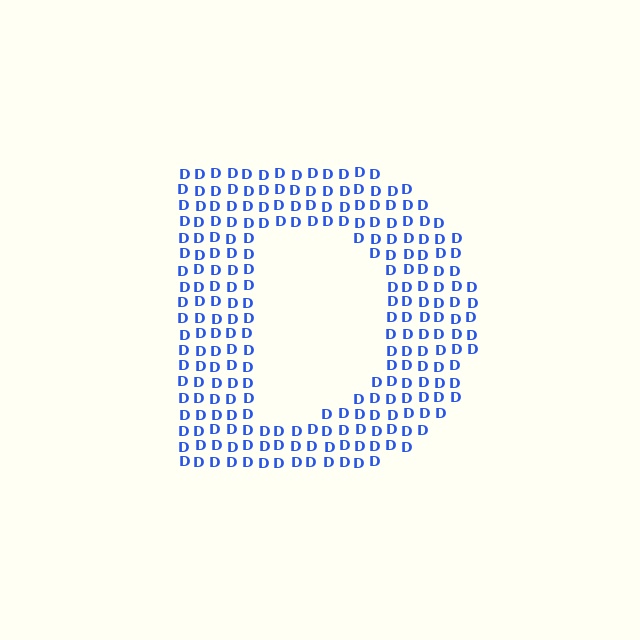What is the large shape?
The large shape is the letter D.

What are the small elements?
The small elements are letter D's.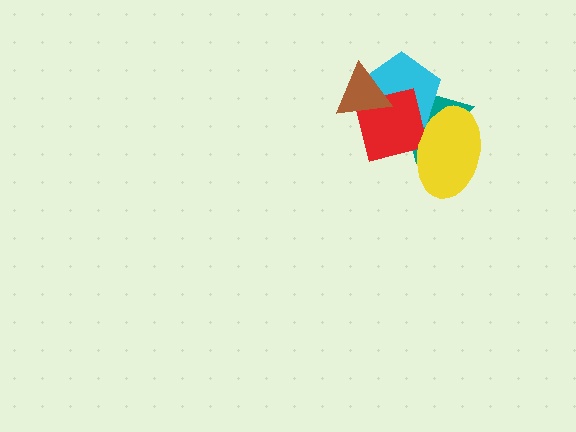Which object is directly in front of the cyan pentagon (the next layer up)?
The red square is directly in front of the cyan pentagon.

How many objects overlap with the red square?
4 objects overlap with the red square.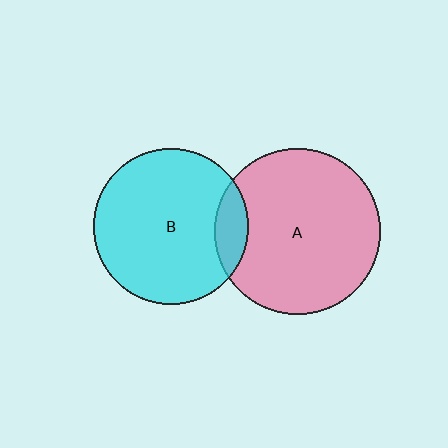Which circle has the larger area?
Circle A (pink).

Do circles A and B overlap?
Yes.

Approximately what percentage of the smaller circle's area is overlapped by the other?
Approximately 10%.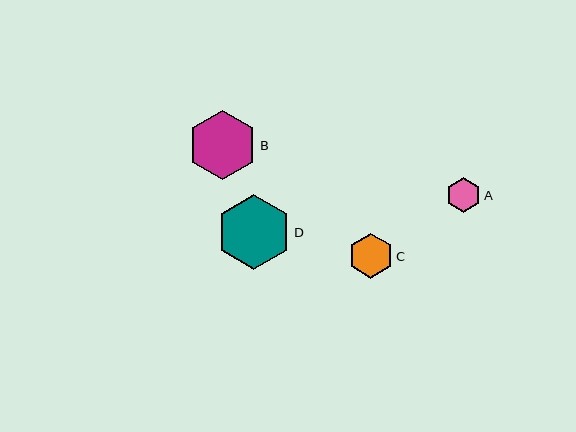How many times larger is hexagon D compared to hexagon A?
Hexagon D is approximately 2.2 times the size of hexagon A.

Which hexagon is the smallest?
Hexagon A is the smallest with a size of approximately 35 pixels.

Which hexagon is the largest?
Hexagon D is the largest with a size of approximately 75 pixels.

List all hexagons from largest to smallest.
From largest to smallest: D, B, C, A.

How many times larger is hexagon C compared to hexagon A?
Hexagon C is approximately 1.3 times the size of hexagon A.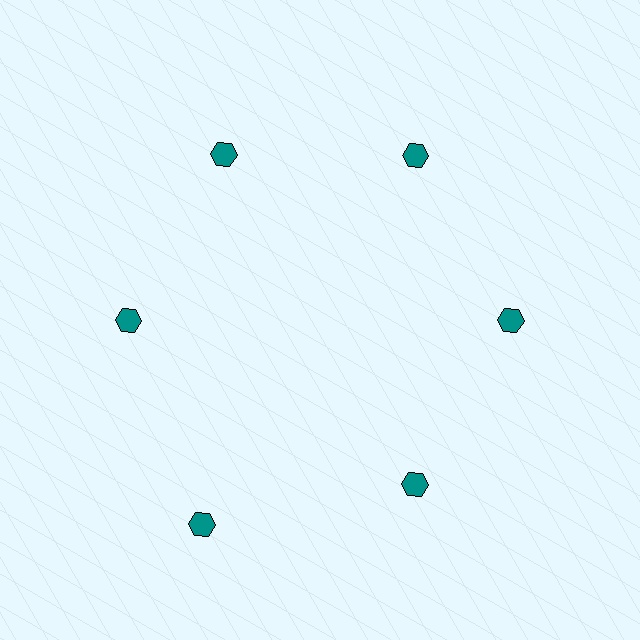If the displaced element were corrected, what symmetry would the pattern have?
It would have 6-fold rotational symmetry — the pattern would map onto itself every 60 degrees.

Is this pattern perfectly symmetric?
No. The 6 teal hexagons are arranged in a ring, but one element near the 7 o'clock position is pushed outward from the center, breaking the 6-fold rotational symmetry.